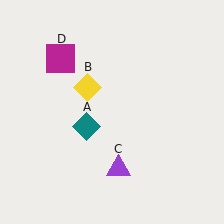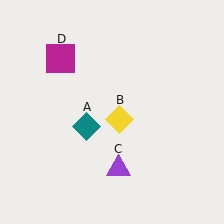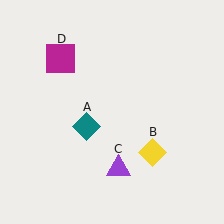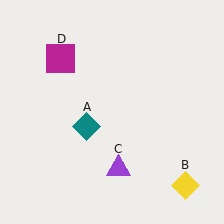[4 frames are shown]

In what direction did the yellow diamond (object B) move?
The yellow diamond (object B) moved down and to the right.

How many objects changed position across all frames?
1 object changed position: yellow diamond (object B).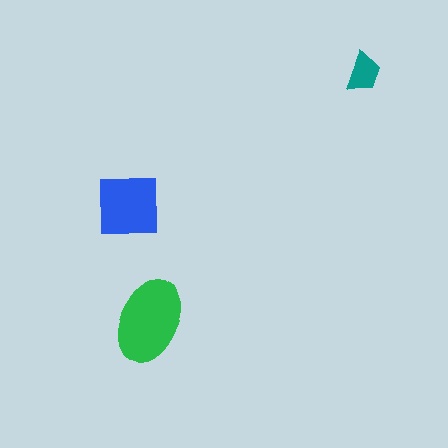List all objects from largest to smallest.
The green ellipse, the blue square, the teal trapezoid.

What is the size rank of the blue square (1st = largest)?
2nd.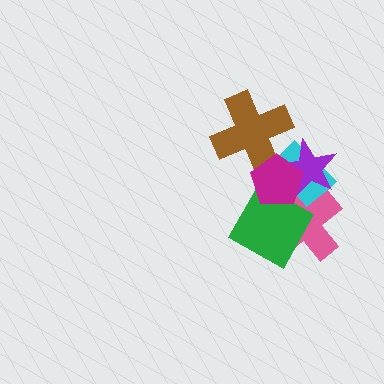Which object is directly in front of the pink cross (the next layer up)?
The purple star is directly in front of the pink cross.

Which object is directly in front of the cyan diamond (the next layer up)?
The pink cross is directly in front of the cyan diamond.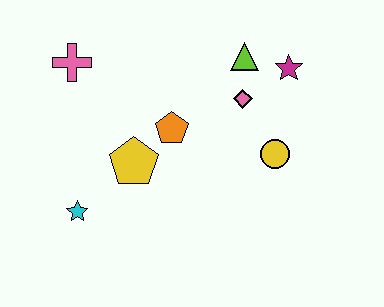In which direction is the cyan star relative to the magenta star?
The cyan star is to the left of the magenta star.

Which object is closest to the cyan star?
The yellow pentagon is closest to the cyan star.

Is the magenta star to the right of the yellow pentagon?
Yes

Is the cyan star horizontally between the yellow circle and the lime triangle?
No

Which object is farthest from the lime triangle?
The cyan star is farthest from the lime triangle.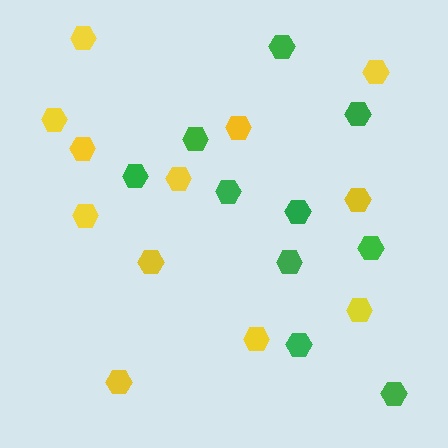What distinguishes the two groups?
There are 2 groups: one group of green hexagons (10) and one group of yellow hexagons (12).